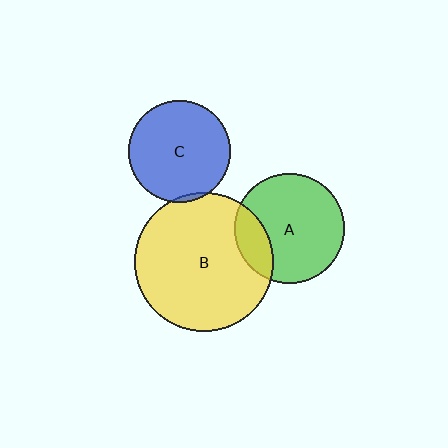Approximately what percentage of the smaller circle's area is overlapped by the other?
Approximately 5%.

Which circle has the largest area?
Circle B (yellow).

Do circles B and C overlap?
Yes.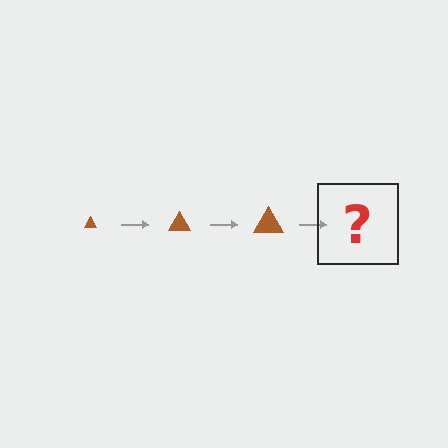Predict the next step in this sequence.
The next step is a brown triangle, larger than the previous one.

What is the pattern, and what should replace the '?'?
The pattern is that the triangle gets progressively larger each step. The '?' should be a brown triangle, larger than the previous one.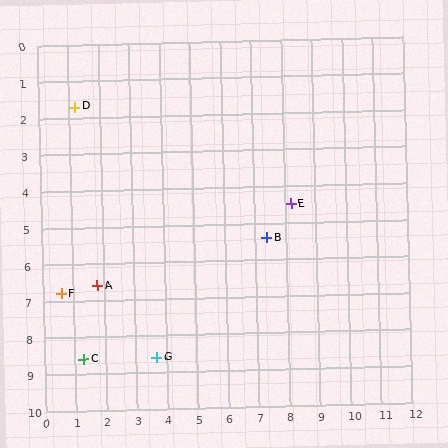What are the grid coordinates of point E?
Point E is at approximately (8.2, 4.5).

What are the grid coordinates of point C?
Point C is at approximately (1.3, 8.6).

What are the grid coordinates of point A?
Point A is at approximately (1.8, 6.6).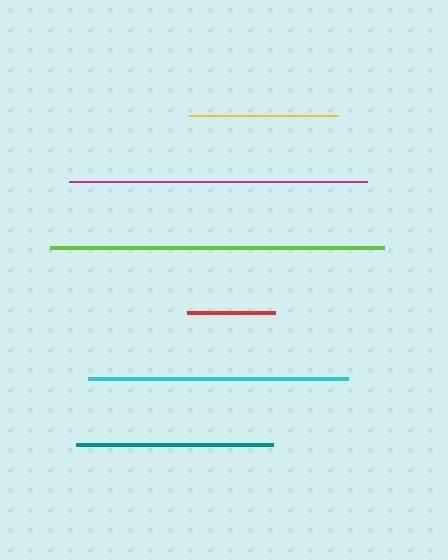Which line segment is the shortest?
The red line is the shortest at approximately 88 pixels.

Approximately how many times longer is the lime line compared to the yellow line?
The lime line is approximately 2.2 times the length of the yellow line.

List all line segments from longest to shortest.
From longest to shortest: lime, magenta, cyan, teal, yellow, red.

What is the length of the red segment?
The red segment is approximately 88 pixels long.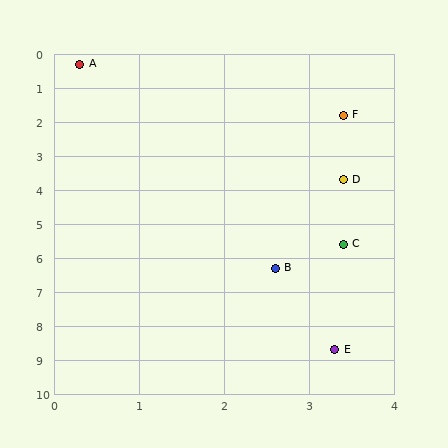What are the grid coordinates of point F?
Point F is at approximately (3.4, 1.8).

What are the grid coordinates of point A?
Point A is at approximately (0.3, 0.3).